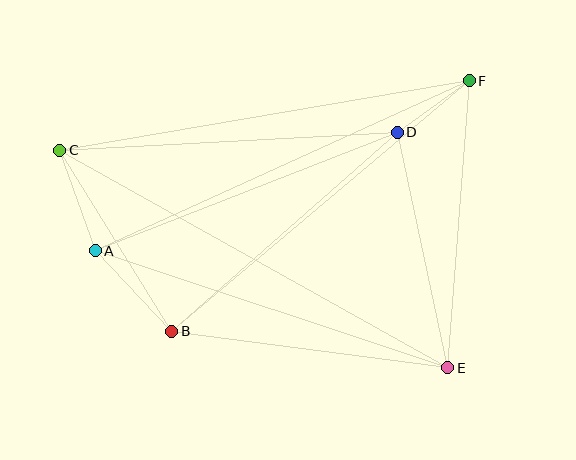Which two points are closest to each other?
Points D and F are closest to each other.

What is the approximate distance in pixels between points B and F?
The distance between B and F is approximately 389 pixels.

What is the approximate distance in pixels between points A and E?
The distance between A and E is approximately 372 pixels.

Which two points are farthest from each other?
Points C and E are farthest from each other.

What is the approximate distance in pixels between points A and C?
The distance between A and C is approximately 106 pixels.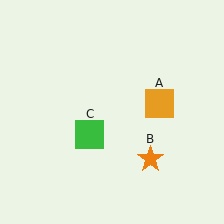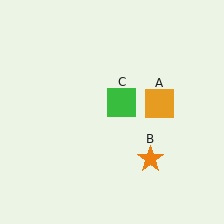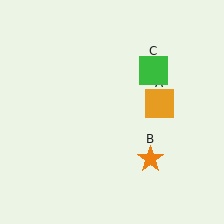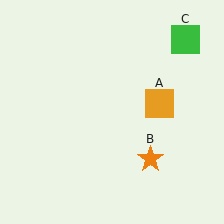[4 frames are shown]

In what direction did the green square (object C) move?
The green square (object C) moved up and to the right.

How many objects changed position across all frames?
1 object changed position: green square (object C).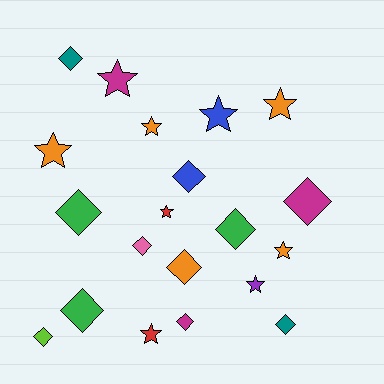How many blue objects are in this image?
There are 2 blue objects.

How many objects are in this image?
There are 20 objects.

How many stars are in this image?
There are 9 stars.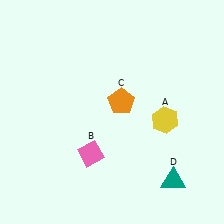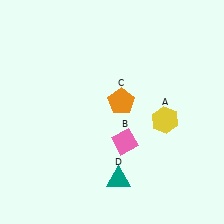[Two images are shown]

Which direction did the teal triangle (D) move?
The teal triangle (D) moved left.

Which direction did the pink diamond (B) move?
The pink diamond (B) moved right.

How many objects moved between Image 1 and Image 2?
2 objects moved between the two images.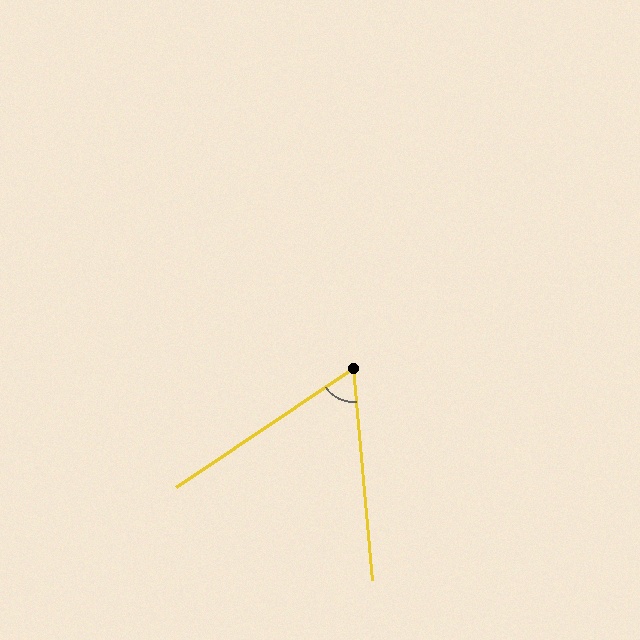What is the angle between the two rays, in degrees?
Approximately 61 degrees.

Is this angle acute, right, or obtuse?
It is acute.